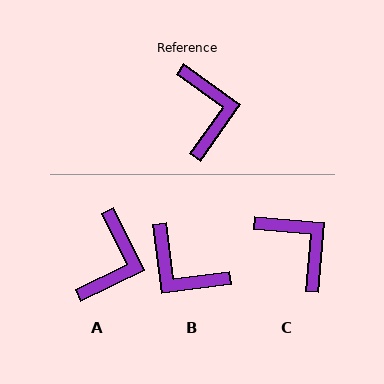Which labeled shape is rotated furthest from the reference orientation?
B, about 137 degrees away.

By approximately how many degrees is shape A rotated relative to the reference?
Approximately 29 degrees clockwise.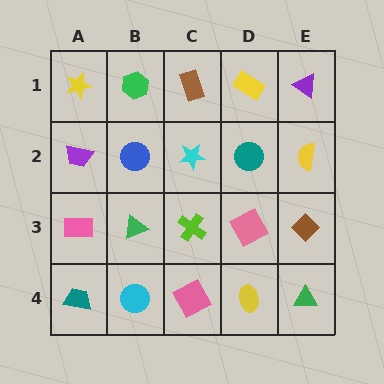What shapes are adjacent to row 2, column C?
A brown rectangle (row 1, column C), a lime cross (row 3, column C), a blue circle (row 2, column B), a teal circle (row 2, column D).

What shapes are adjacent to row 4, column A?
A pink rectangle (row 3, column A), a cyan circle (row 4, column B).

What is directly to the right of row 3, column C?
A pink square.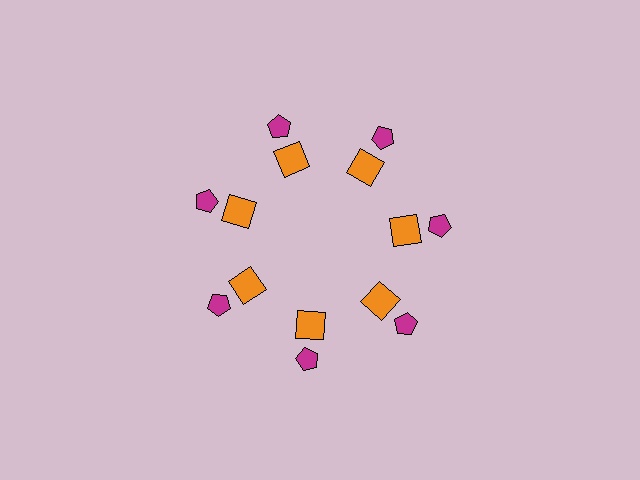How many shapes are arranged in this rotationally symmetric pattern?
There are 14 shapes, arranged in 7 groups of 2.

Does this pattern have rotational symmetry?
Yes, this pattern has 7-fold rotational symmetry. It looks the same after rotating 51 degrees around the center.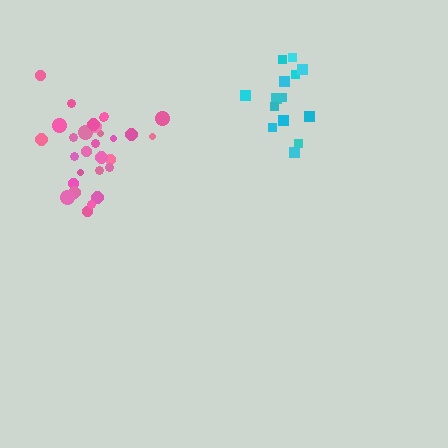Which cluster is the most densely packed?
Pink.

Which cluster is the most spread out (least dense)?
Cyan.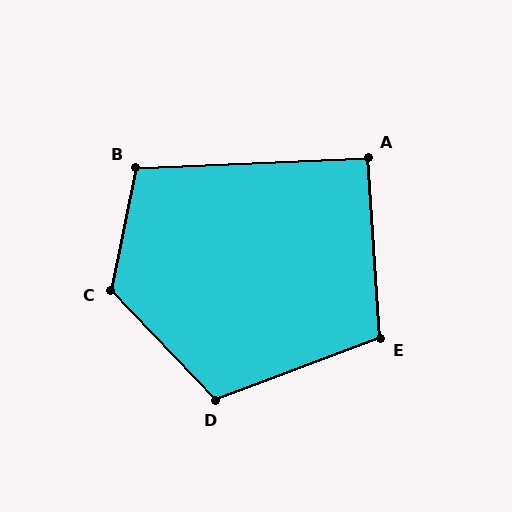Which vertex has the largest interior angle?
C, at approximately 125 degrees.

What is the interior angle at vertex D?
Approximately 114 degrees (obtuse).